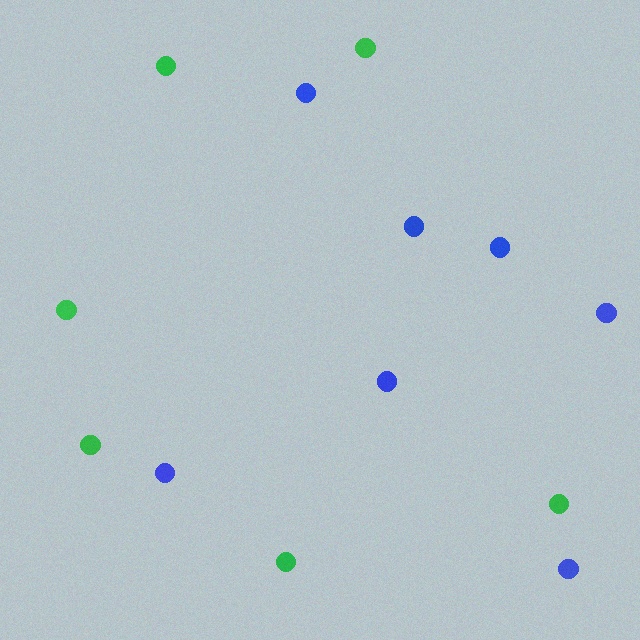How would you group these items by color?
There are 2 groups: one group of blue circles (7) and one group of green circles (6).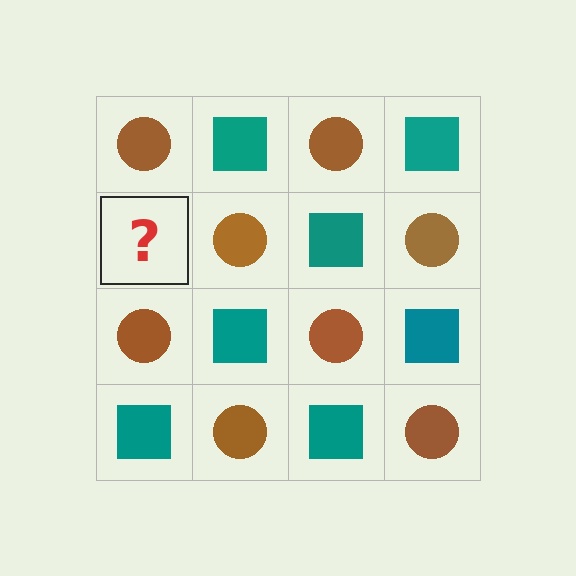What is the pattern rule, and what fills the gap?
The rule is that it alternates brown circle and teal square in a checkerboard pattern. The gap should be filled with a teal square.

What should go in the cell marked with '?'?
The missing cell should contain a teal square.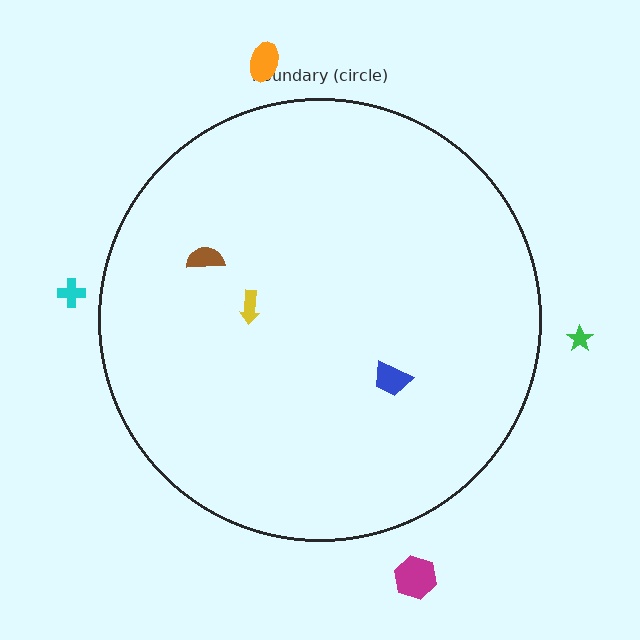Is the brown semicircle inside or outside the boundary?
Inside.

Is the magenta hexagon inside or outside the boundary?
Outside.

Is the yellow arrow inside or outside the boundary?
Inside.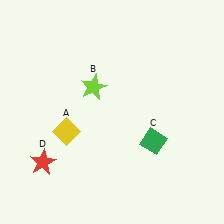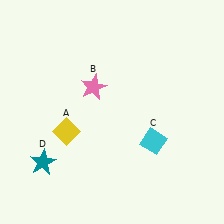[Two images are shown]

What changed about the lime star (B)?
In Image 1, B is lime. In Image 2, it changed to pink.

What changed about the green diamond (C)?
In Image 1, C is green. In Image 2, it changed to cyan.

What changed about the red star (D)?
In Image 1, D is red. In Image 2, it changed to teal.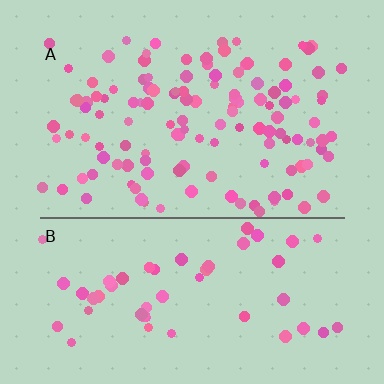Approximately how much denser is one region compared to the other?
Approximately 2.4× — region A over region B.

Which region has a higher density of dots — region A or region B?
A (the top).